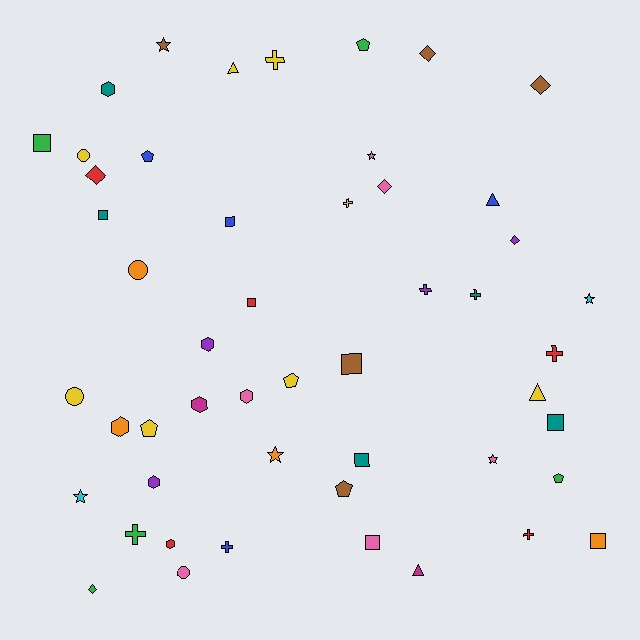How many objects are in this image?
There are 50 objects.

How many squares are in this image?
There are 9 squares.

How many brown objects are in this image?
There are 5 brown objects.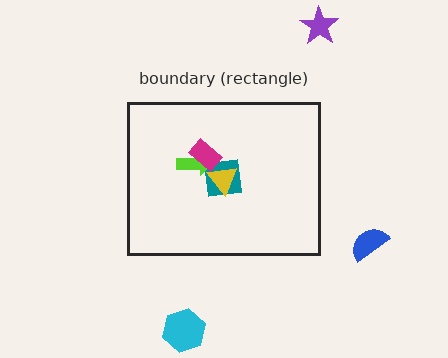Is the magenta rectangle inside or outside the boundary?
Inside.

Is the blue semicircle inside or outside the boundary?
Outside.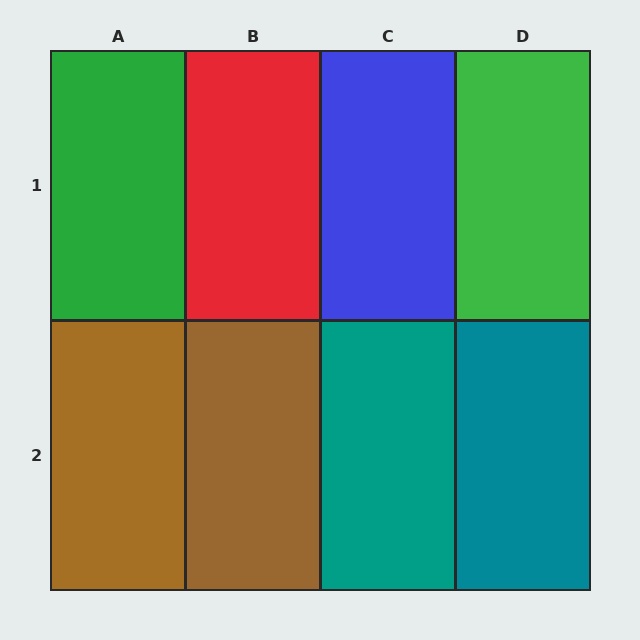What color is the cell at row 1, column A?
Green.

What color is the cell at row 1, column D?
Green.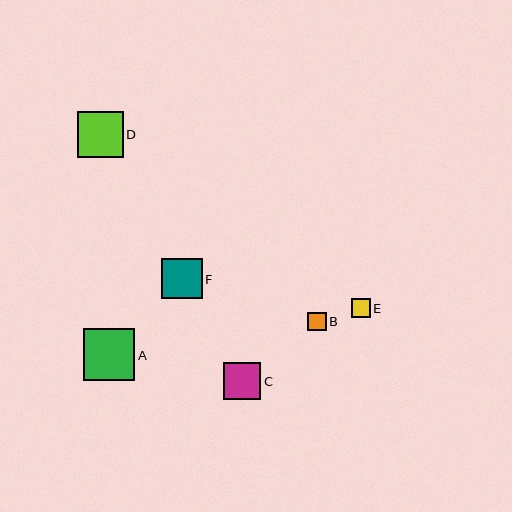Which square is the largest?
Square A is the largest with a size of approximately 51 pixels.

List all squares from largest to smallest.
From largest to smallest: A, D, F, C, E, B.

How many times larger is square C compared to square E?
Square C is approximately 2.0 times the size of square E.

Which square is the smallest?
Square B is the smallest with a size of approximately 19 pixels.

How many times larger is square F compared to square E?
Square F is approximately 2.2 times the size of square E.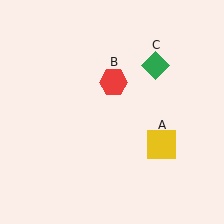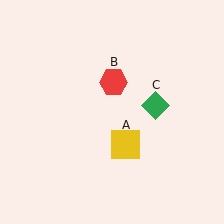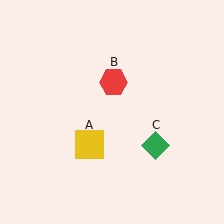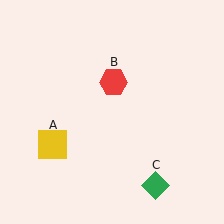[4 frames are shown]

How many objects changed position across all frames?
2 objects changed position: yellow square (object A), green diamond (object C).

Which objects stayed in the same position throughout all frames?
Red hexagon (object B) remained stationary.